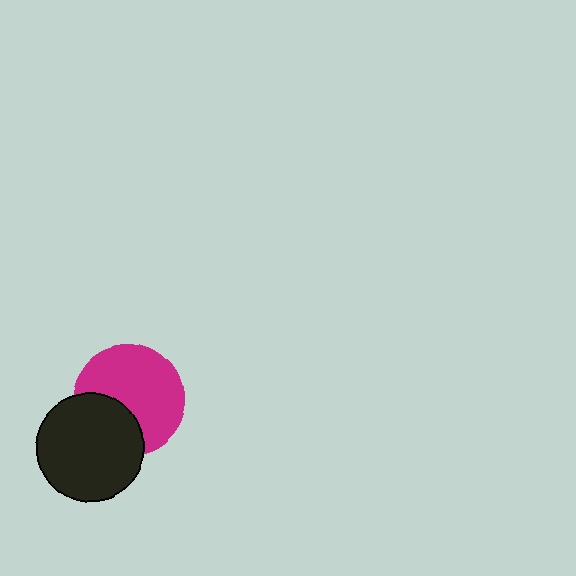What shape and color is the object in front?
The object in front is a black circle.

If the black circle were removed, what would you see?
You would see the complete magenta circle.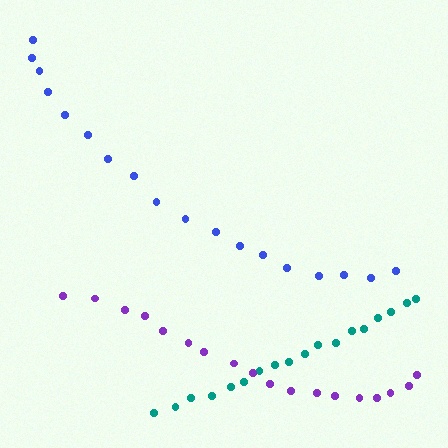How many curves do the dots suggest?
There are 3 distinct paths.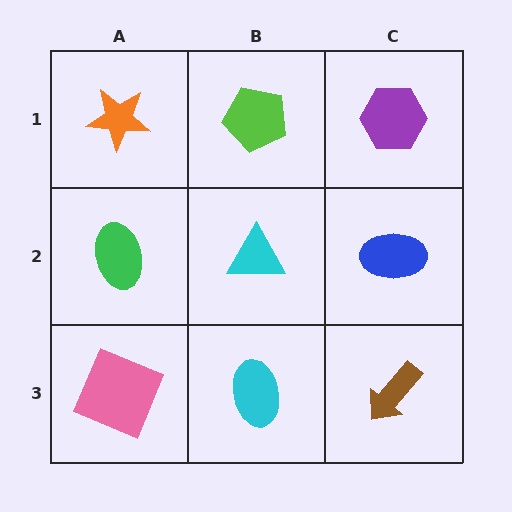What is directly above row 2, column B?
A lime pentagon.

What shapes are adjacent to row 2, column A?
An orange star (row 1, column A), a pink square (row 3, column A), a cyan triangle (row 2, column B).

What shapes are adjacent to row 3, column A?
A green ellipse (row 2, column A), a cyan ellipse (row 3, column B).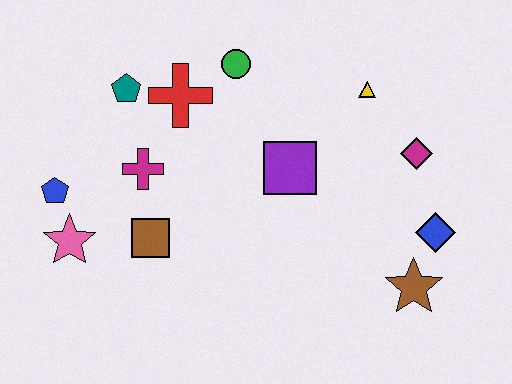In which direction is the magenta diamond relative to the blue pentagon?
The magenta diamond is to the right of the blue pentagon.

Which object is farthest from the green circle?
The brown star is farthest from the green circle.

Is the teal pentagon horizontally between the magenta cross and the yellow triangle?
No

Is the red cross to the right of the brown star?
No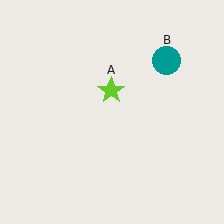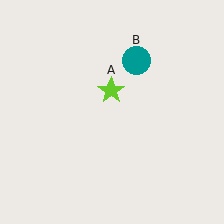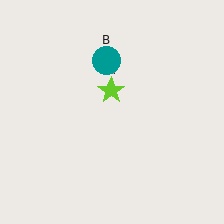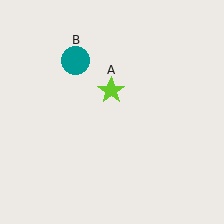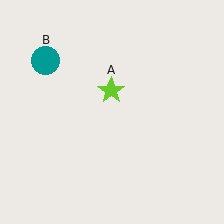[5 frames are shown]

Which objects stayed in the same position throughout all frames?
Lime star (object A) remained stationary.